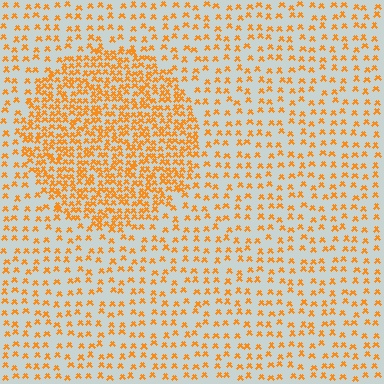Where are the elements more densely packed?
The elements are more densely packed inside the circle boundary.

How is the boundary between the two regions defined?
The boundary is defined by a change in element density (approximately 2.4x ratio). All elements are the same color, size, and shape.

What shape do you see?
I see a circle.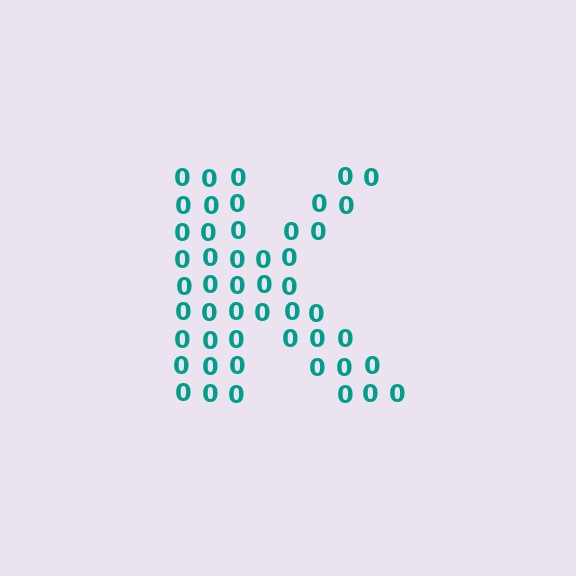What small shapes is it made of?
It is made of small digit 0's.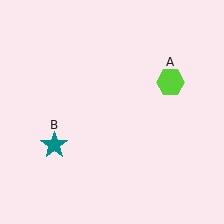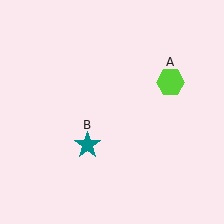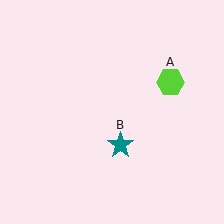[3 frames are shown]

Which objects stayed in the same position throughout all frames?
Lime hexagon (object A) remained stationary.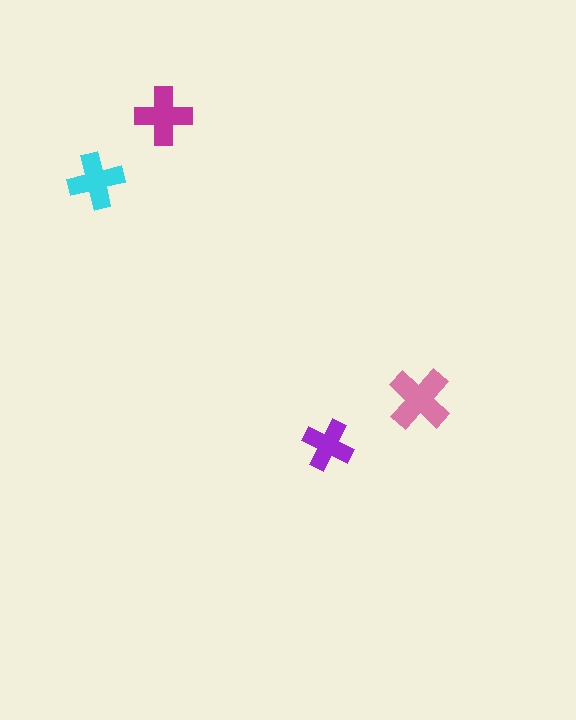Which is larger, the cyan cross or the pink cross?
The pink one.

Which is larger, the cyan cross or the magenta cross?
The magenta one.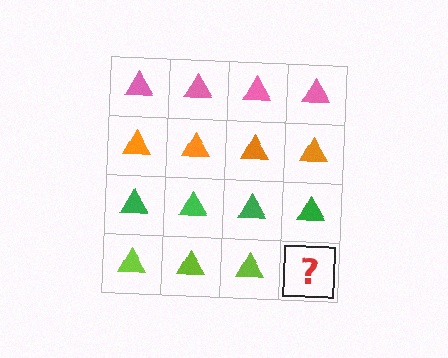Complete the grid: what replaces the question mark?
The question mark should be replaced with a lime triangle.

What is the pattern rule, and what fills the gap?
The rule is that each row has a consistent color. The gap should be filled with a lime triangle.